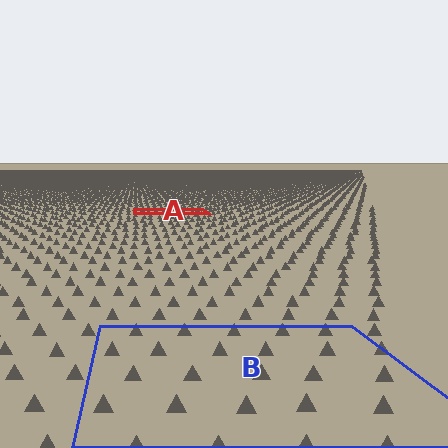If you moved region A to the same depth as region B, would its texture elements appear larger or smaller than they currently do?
They would appear larger. At a closer depth, the same texture elements are projected at a bigger on-screen size.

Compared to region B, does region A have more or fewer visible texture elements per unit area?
Region A has more texture elements per unit area — they are packed more densely because it is farther away.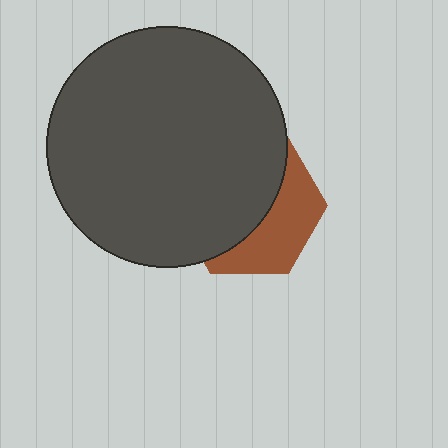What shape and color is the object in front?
The object in front is a dark gray circle.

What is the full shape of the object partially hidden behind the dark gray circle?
The partially hidden object is a brown hexagon.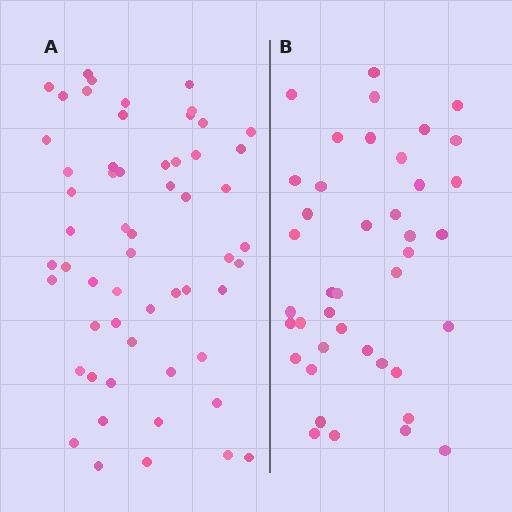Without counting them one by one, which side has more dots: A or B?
Region A (the left region) has more dots.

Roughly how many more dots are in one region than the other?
Region A has approximately 15 more dots than region B.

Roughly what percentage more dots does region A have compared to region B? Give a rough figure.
About 40% more.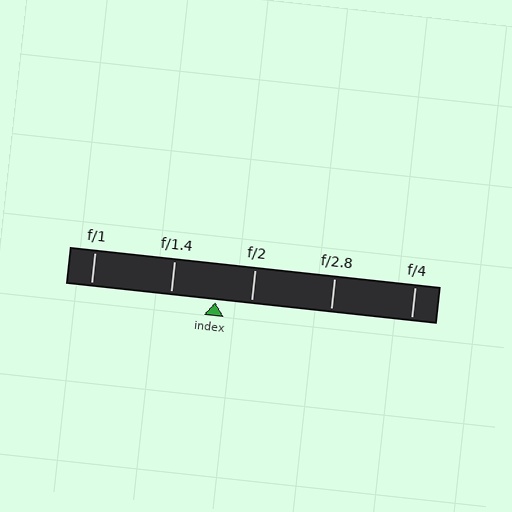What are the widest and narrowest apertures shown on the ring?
The widest aperture shown is f/1 and the narrowest is f/4.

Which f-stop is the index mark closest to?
The index mark is closest to f/2.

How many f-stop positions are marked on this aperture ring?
There are 5 f-stop positions marked.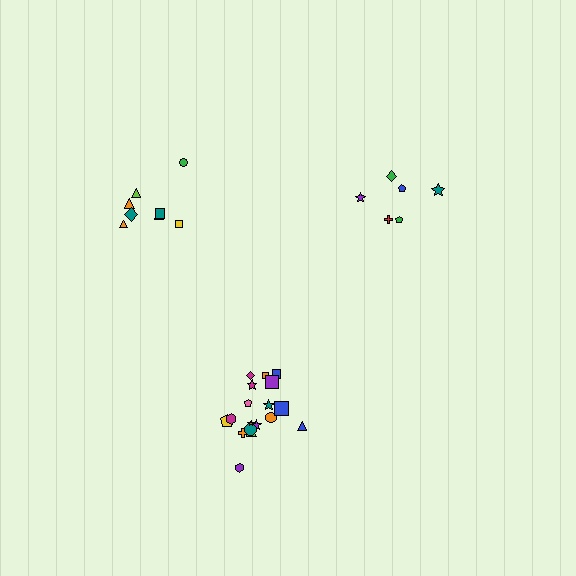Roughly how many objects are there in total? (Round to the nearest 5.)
Roughly 30 objects in total.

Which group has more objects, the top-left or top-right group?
The top-left group.